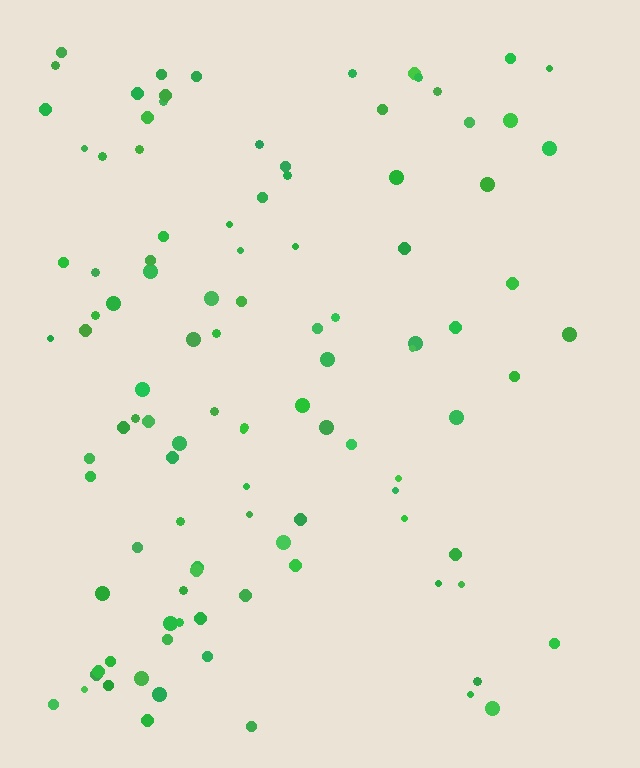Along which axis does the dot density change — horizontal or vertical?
Horizontal.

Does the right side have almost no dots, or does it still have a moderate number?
Still a moderate number, just noticeably fewer than the left.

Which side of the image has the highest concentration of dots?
The left.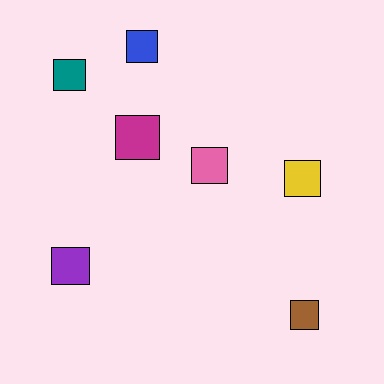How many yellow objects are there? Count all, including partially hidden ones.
There is 1 yellow object.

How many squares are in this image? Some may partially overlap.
There are 7 squares.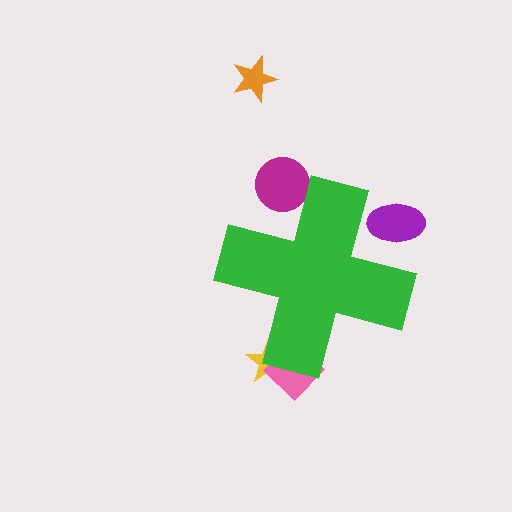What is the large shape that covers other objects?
A green cross.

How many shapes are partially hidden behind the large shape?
4 shapes are partially hidden.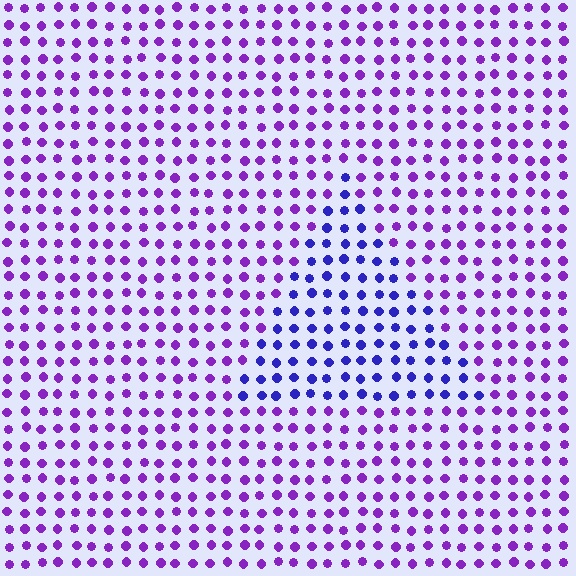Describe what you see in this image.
The image is filled with small purple elements in a uniform arrangement. A triangle-shaped region is visible where the elements are tinted to a slightly different hue, forming a subtle color boundary.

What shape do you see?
I see a triangle.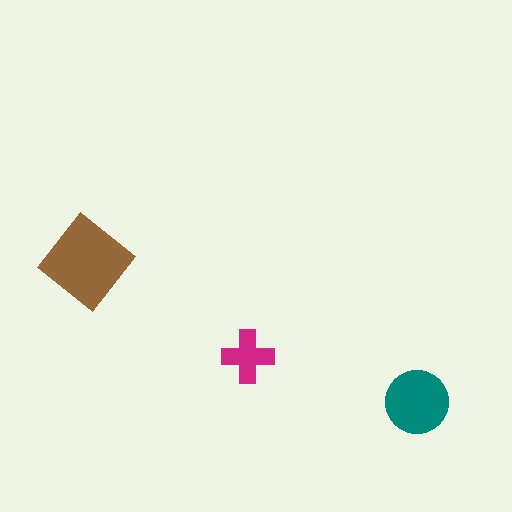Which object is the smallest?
The magenta cross.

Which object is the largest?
The brown diamond.